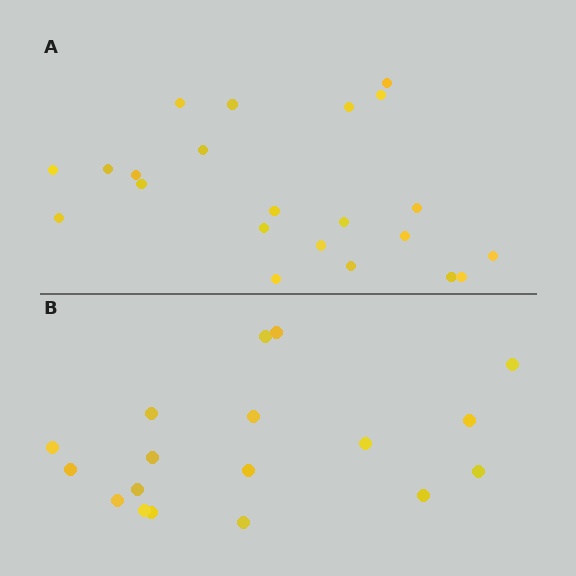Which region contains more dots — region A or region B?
Region A (the top region) has more dots.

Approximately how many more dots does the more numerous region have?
Region A has about 4 more dots than region B.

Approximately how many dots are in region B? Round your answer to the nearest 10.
About 20 dots. (The exact count is 18, which rounds to 20.)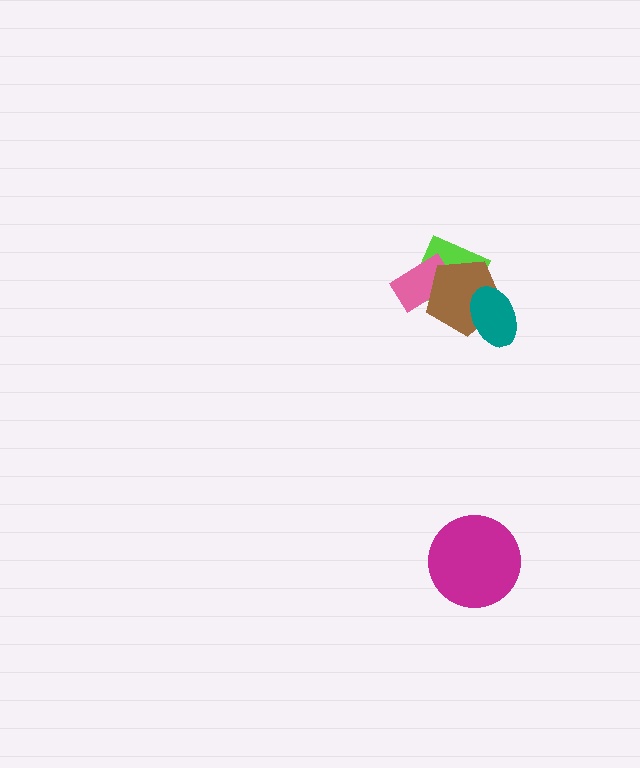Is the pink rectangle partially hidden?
Yes, it is partially covered by another shape.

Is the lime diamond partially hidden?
Yes, it is partially covered by another shape.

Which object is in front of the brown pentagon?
The teal ellipse is in front of the brown pentagon.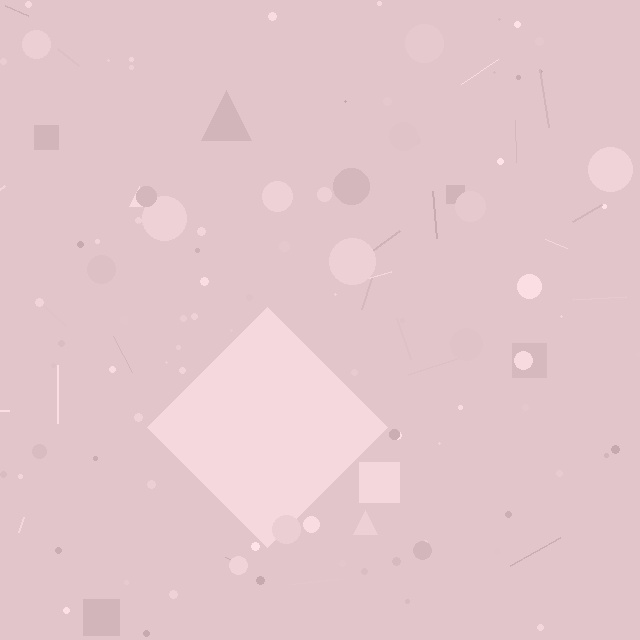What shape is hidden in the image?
A diamond is hidden in the image.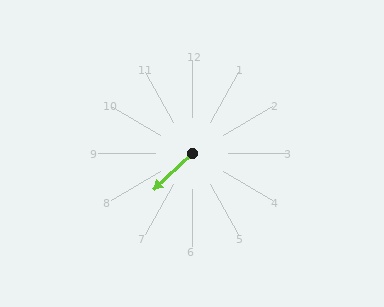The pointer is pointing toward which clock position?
Roughly 8 o'clock.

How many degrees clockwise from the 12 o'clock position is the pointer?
Approximately 227 degrees.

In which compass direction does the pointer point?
Southwest.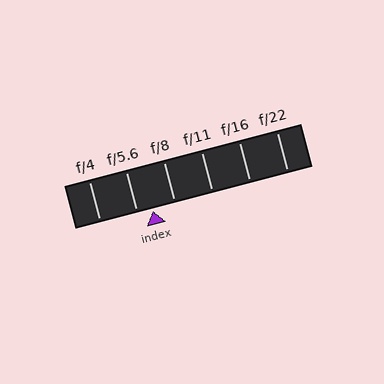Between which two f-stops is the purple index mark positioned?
The index mark is between f/5.6 and f/8.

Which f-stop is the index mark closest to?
The index mark is closest to f/5.6.